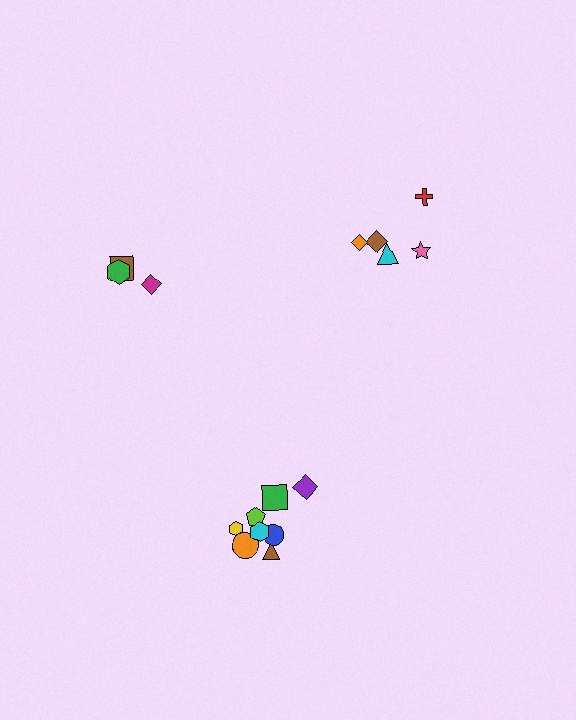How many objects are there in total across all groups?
There are 16 objects.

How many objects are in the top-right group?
There are 5 objects.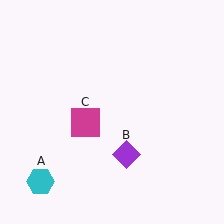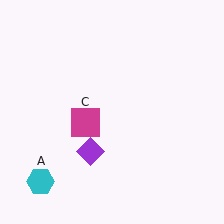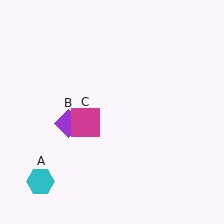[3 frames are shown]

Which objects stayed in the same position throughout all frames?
Cyan hexagon (object A) and magenta square (object C) remained stationary.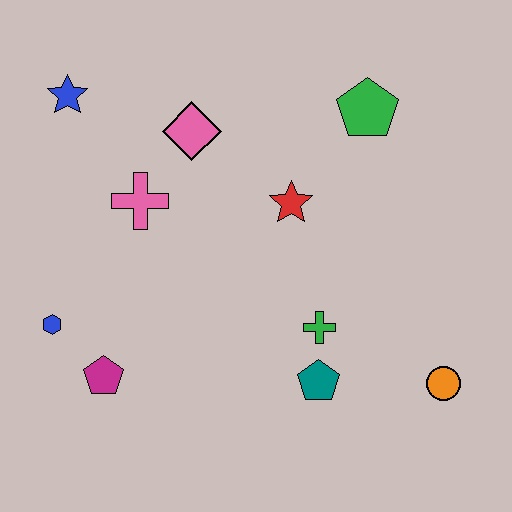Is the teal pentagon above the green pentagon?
No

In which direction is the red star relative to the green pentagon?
The red star is below the green pentagon.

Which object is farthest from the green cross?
The blue star is farthest from the green cross.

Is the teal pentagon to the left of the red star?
No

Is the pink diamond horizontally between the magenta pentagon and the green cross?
Yes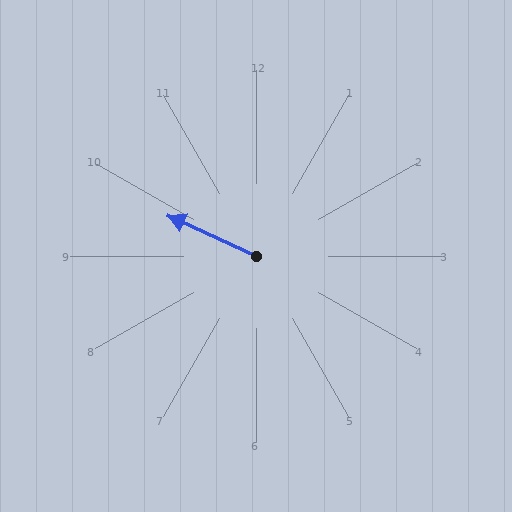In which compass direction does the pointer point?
Northwest.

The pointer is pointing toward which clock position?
Roughly 10 o'clock.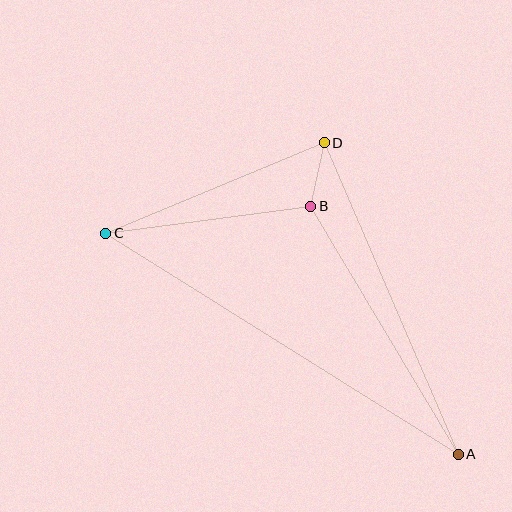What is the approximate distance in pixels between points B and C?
The distance between B and C is approximately 207 pixels.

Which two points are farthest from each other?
Points A and C are farthest from each other.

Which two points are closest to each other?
Points B and D are closest to each other.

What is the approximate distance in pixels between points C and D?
The distance between C and D is approximately 237 pixels.